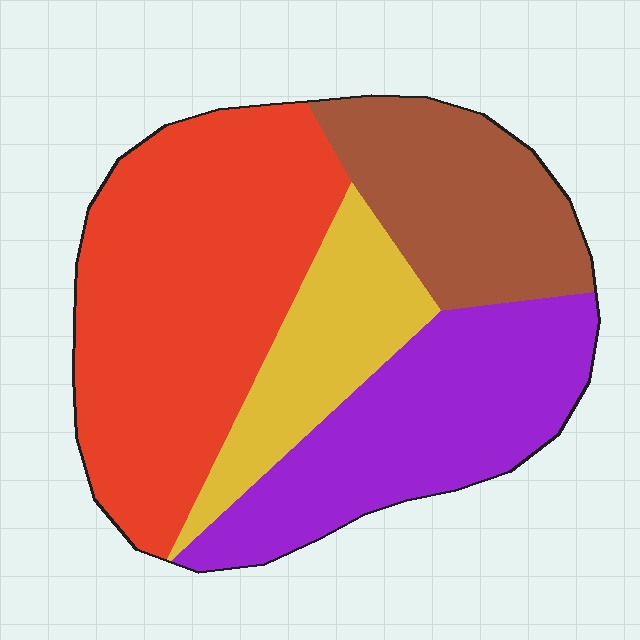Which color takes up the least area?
Yellow, at roughly 15%.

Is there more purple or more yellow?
Purple.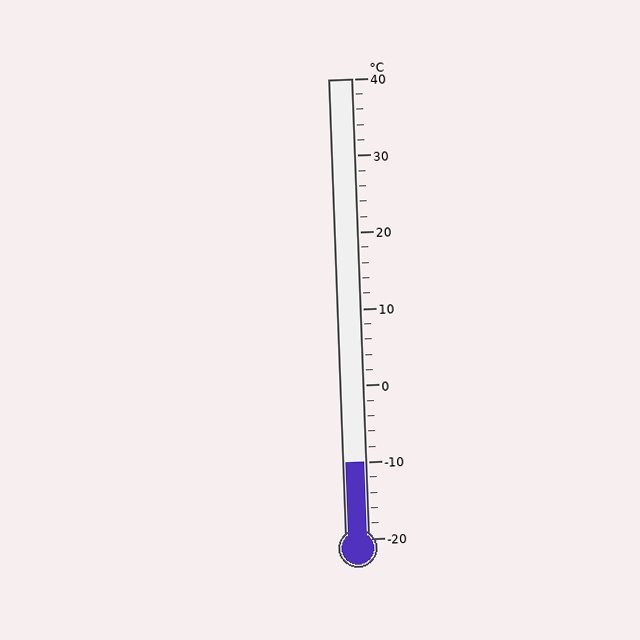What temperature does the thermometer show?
The thermometer shows approximately -10°C.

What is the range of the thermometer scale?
The thermometer scale ranges from -20°C to 40°C.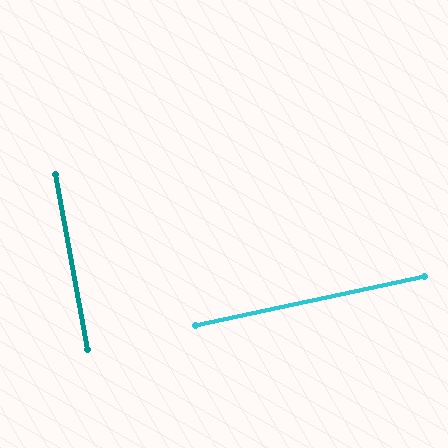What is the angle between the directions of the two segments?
Approximately 88 degrees.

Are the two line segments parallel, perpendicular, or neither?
Perpendicular — they meet at approximately 88°.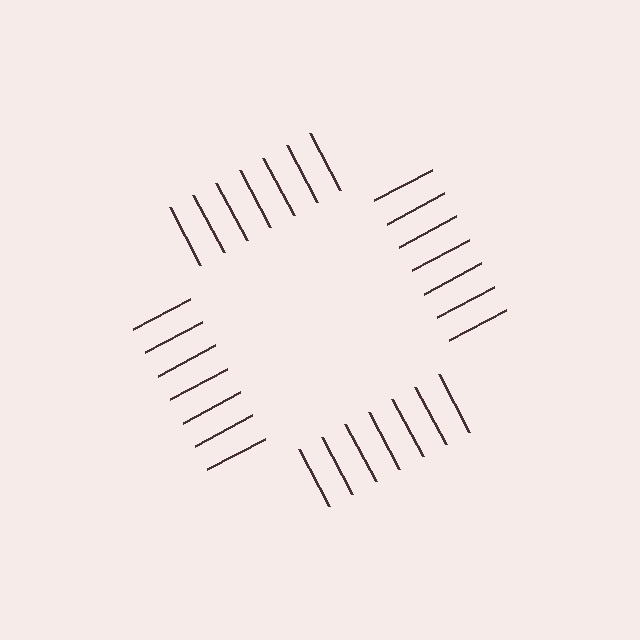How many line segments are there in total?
28 — 7 along each of the 4 edges.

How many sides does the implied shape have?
4 sides — the line-ends trace a square.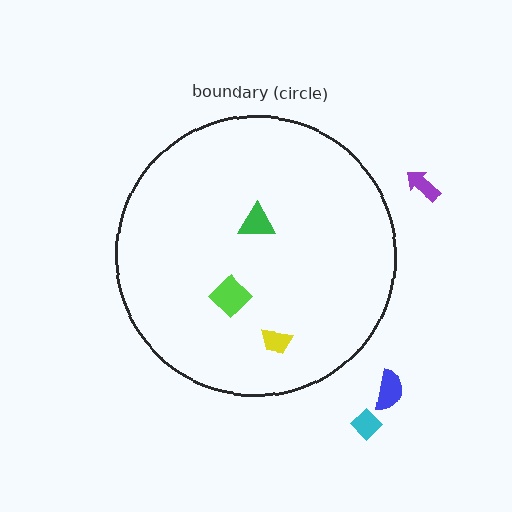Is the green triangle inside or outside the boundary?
Inside.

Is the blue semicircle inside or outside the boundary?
Outside.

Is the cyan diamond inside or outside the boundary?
Outside.